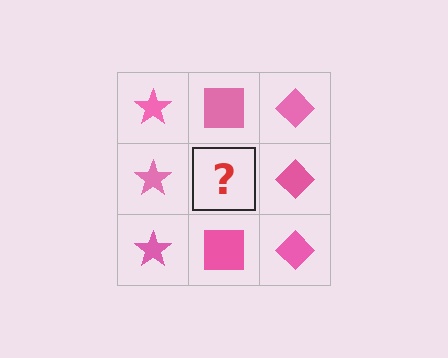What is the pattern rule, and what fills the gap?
The rule is that each column has a consistent shape. The gap should be filled with a pink square.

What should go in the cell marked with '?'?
The missing cell should contain a pink square.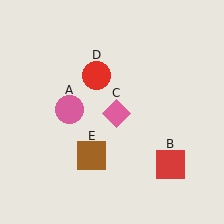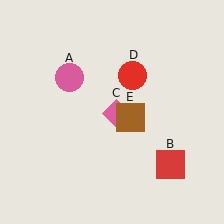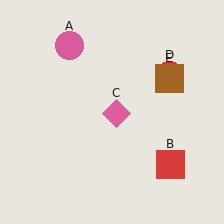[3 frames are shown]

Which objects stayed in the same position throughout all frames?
Red square (object B) and pink diamond (object C) remained stationary.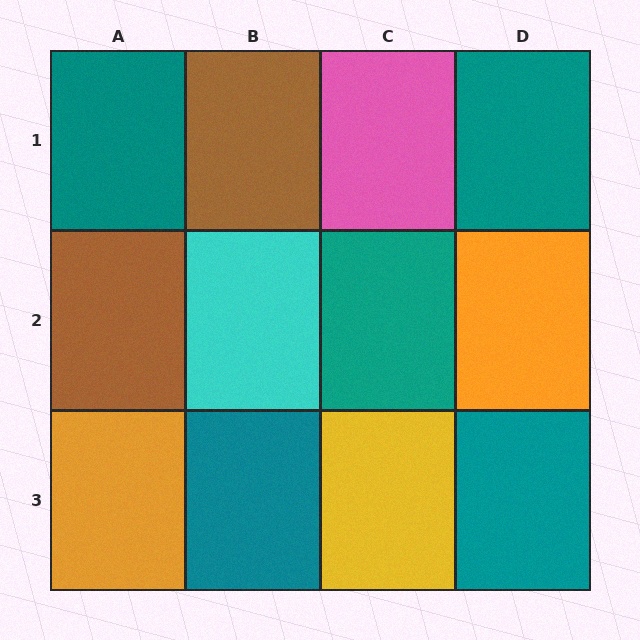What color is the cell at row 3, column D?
Teal.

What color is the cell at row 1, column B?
Brown.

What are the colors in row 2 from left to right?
Brown, cyan, teal, orange.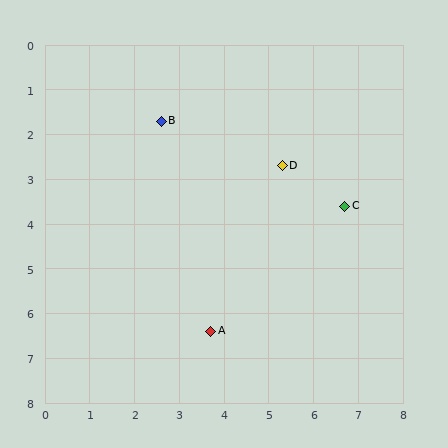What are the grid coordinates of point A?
Point A is at approximately (3.7, 6.4).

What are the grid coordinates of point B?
Point B is at approximately (2.6, 1.7).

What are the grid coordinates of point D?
Point D is at approximately (5.3, 2.7).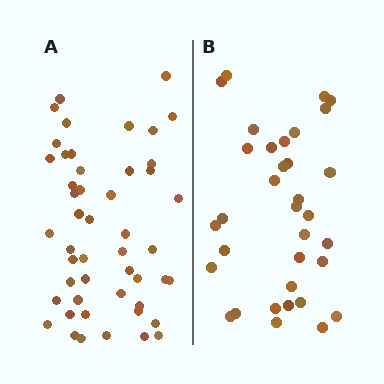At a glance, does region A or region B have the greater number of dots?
Region A (the left region) has more dots.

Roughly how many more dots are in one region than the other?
Region A has approximately 15 more dots than region B.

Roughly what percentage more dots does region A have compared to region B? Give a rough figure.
About 45% more.